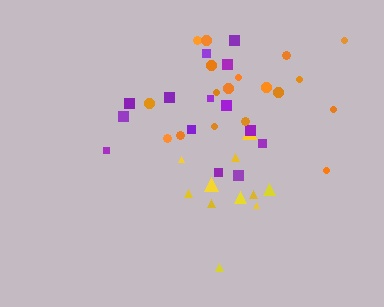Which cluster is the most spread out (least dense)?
Orange.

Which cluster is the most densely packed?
Yellow.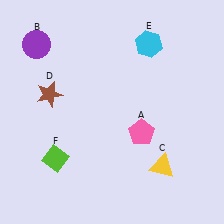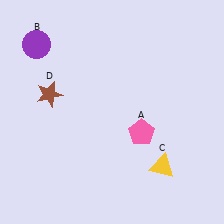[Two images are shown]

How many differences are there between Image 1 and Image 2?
There are 2 differences between the two images.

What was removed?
The lime diamond (F), the cyan hexagon (E) were removed in Image 2.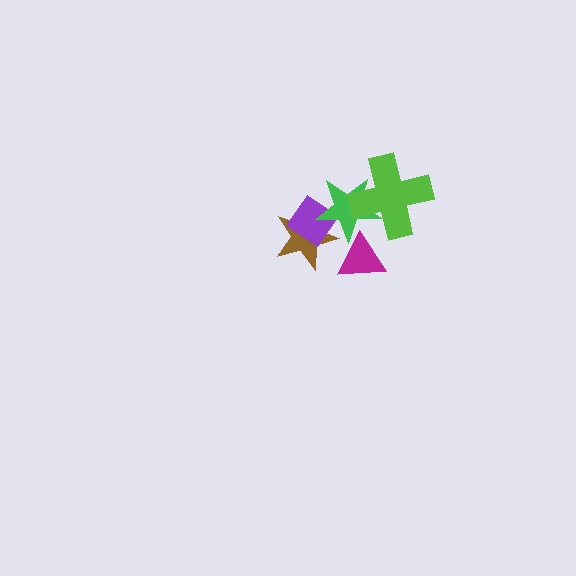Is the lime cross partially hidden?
No, no other shape covers it.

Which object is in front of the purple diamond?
The green star is in front of the purple diamond.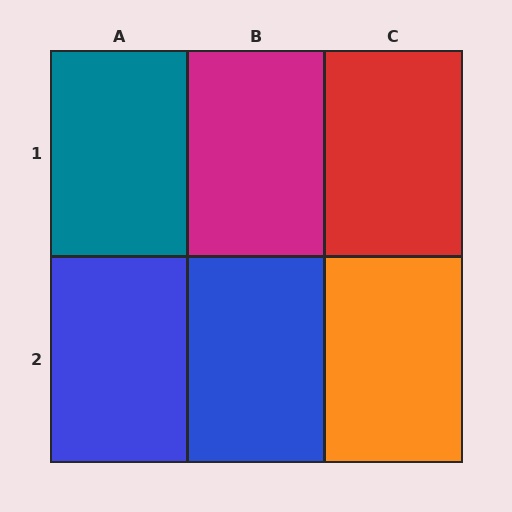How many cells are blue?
2 cells are blue.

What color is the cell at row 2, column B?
Blue.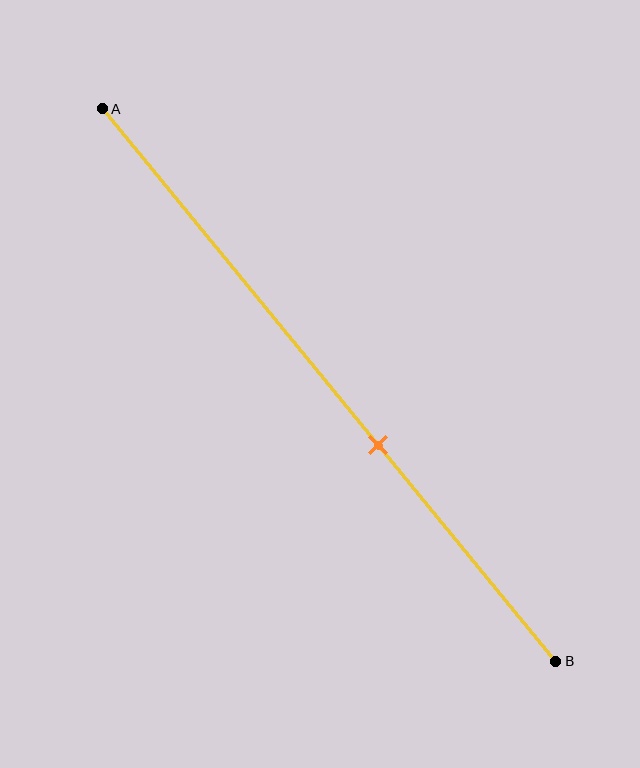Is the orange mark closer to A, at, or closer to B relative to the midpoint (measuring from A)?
The orange mark is closer to point B than the midpoint of segment AB.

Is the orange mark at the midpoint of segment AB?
No, the mark is at about 60% from A, not at the 50% midpoint.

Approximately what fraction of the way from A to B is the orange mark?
The orange mark is approximately 60% of the way from A to B.